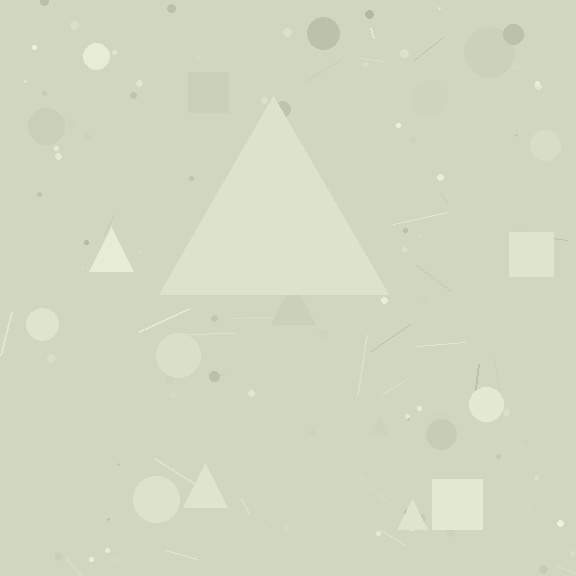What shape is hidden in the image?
A triangle is hidden in the image.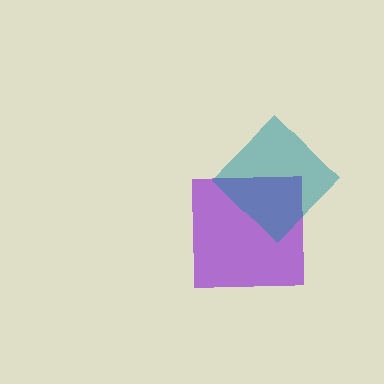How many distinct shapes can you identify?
There are 2 distinct shapes: a purple square, a teal diamond.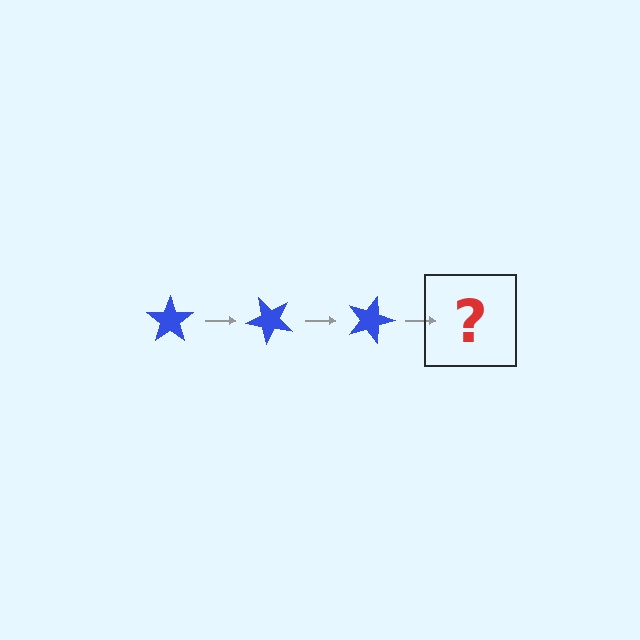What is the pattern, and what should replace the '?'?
The pattern is that the star rotates 45 degrees each step. The '?' should be a blue star rotated 135 degrees.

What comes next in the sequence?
The next element should be a blue star rotated 135 degrees.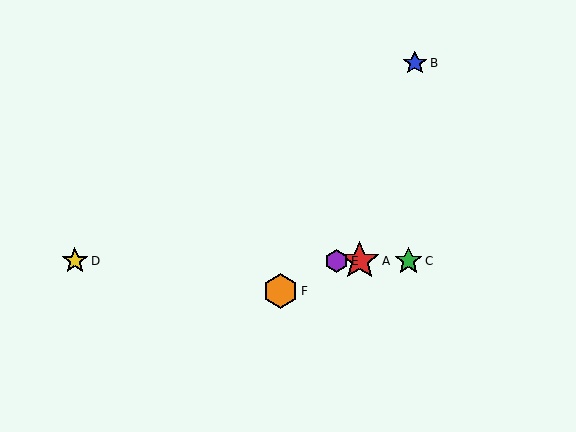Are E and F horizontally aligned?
No, E is at y≈261 and F is at y≈291.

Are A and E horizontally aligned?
Yes, both are at y≈261.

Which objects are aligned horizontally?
Objects A, C, D, E are aligned horizontally.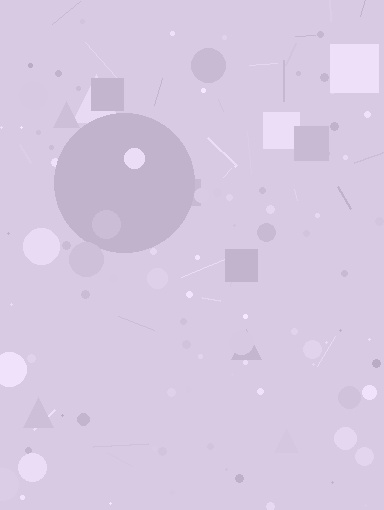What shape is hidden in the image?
A circle is hidden in the image.